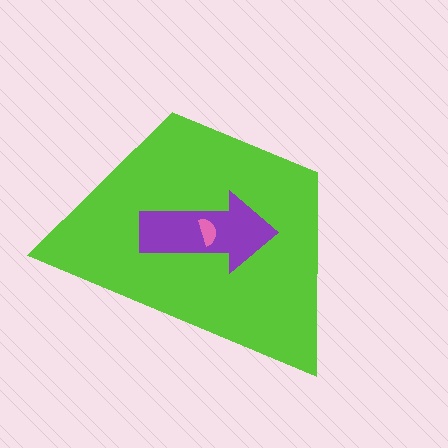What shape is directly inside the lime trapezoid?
The purple arrow.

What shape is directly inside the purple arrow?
The pink semicircle.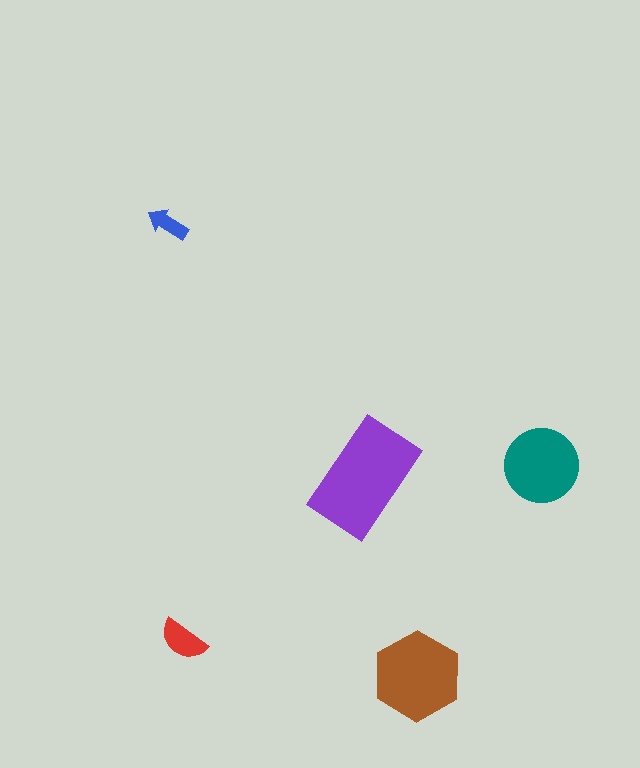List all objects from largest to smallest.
The purple rectangle, the brown hexagon, the teal circle, the red semicircle, the blue arrow.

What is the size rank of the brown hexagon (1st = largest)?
2nd.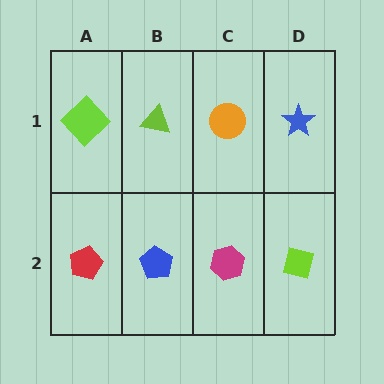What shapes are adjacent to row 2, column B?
A lime triangle (row 1, column B), a red pentagon (row 2, column A), a magenta hexagon (row 2, column C).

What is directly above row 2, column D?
A blue star.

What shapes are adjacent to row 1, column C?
A magenta hexagon (row 2, column C), a lime triangle (row 1, column B), a blue star (row 1, column D).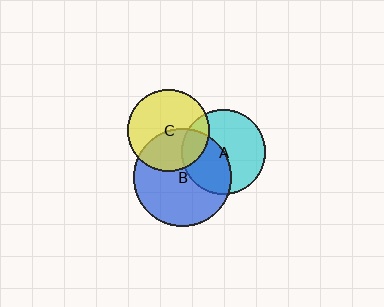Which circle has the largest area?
Circle B (blue).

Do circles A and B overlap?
Yes.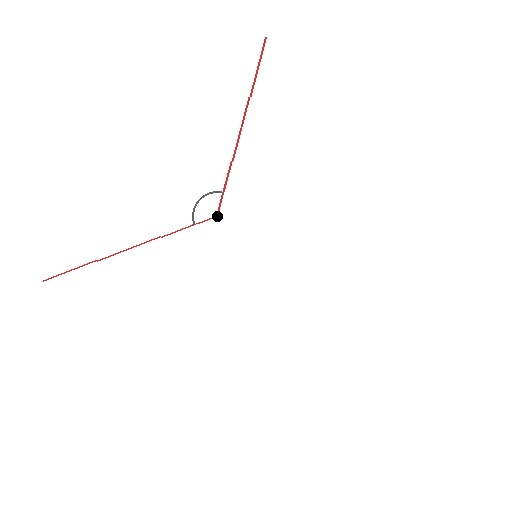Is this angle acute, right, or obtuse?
It is obtuse.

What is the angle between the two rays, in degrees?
Approximately 126 degrees.